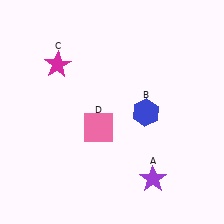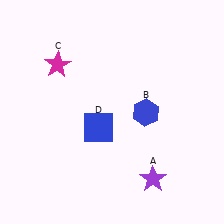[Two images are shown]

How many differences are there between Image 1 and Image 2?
There is 1 difference between the two images.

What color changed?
The square (D) changed from pink in Image 1 to blue in Image 2.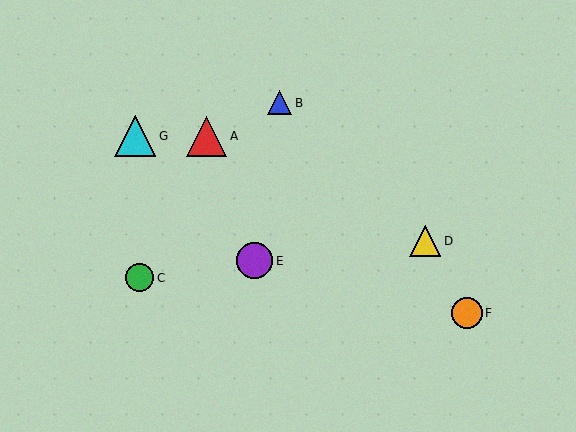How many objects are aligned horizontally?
2 objects (A, G) are aligned horizontally.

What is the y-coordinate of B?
Object B is at y≈103.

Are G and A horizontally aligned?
Yes, both are at y≈136.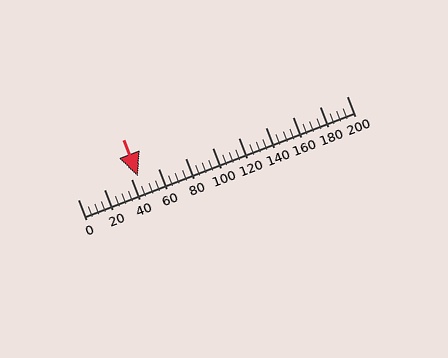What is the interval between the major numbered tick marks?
The major tick marks are spaced 20 units apart.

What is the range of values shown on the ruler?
The ruler shows values from 0 to 200.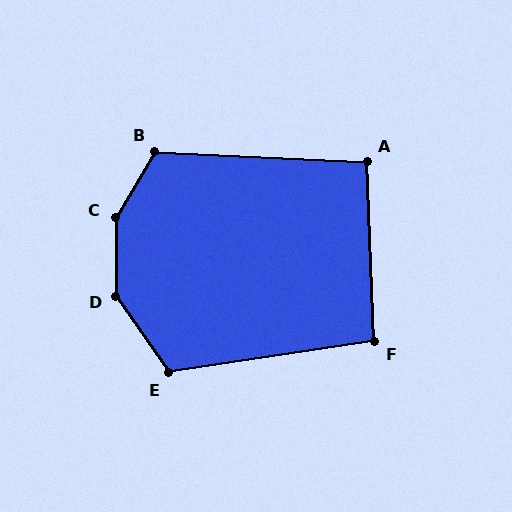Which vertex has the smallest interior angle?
A, at approximately 95 degrees.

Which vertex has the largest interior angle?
C, at approximately 149 degrees.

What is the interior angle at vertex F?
Approximately 96 degrees (obtuse).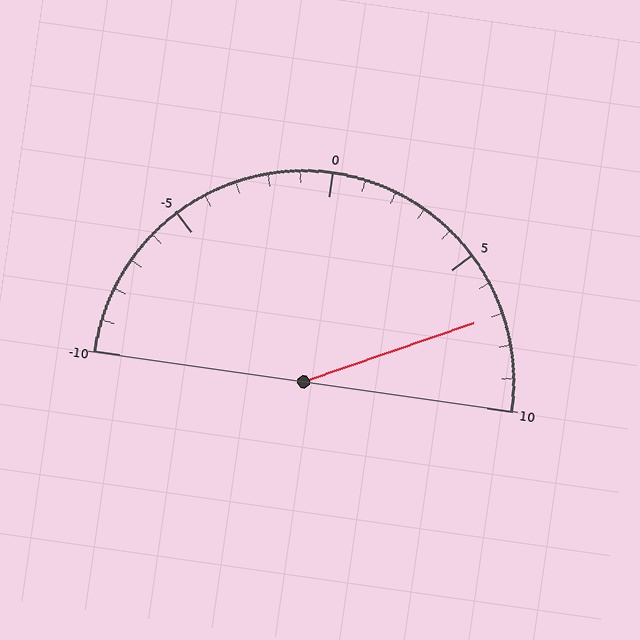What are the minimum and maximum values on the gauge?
The gauge ranges from -10 to 10.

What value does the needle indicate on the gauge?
The needle indicates approximately 7.